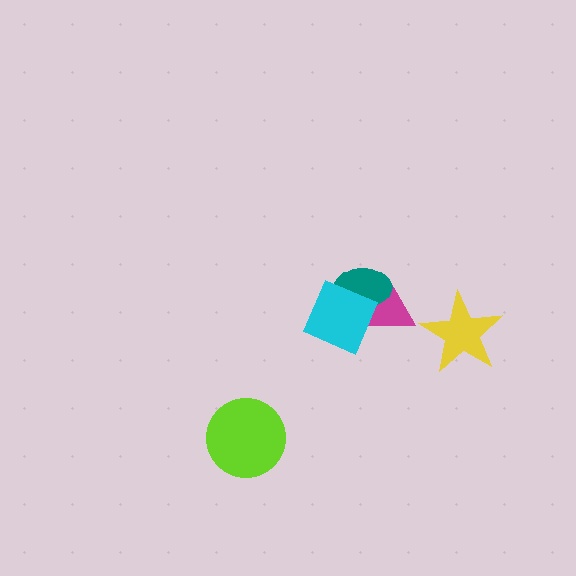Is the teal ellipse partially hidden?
Yes, it is partially covered by another shape.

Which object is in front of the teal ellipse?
The cyan diamond is in front of the teal ellipse.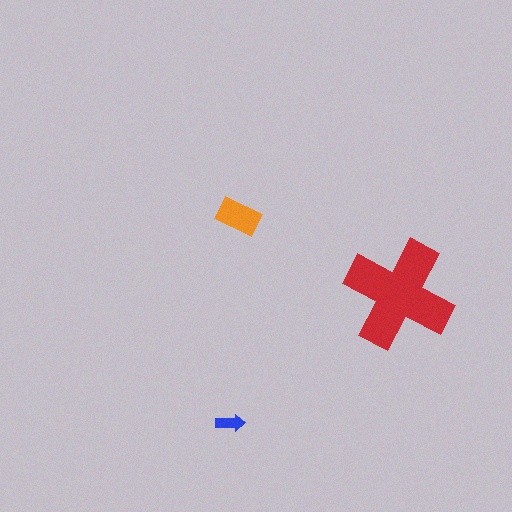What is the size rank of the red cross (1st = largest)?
1st.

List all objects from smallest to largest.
The blue arrow, the orange rectangle, the red cross.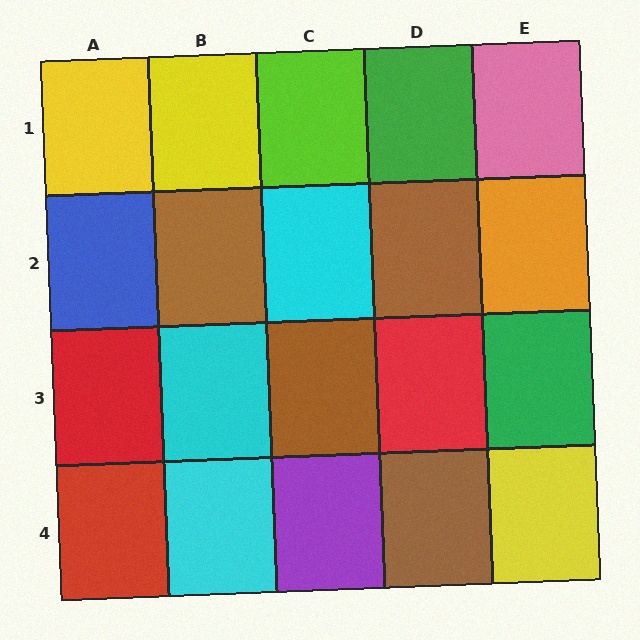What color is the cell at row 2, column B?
Brown.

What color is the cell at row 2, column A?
Blue.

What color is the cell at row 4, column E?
Yellow.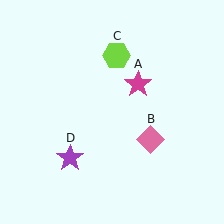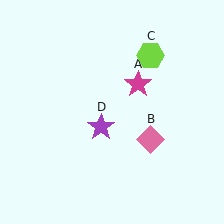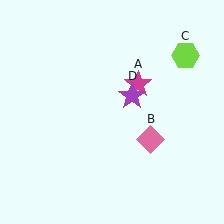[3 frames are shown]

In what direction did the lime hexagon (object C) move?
The lime hexagon (object C) moved right.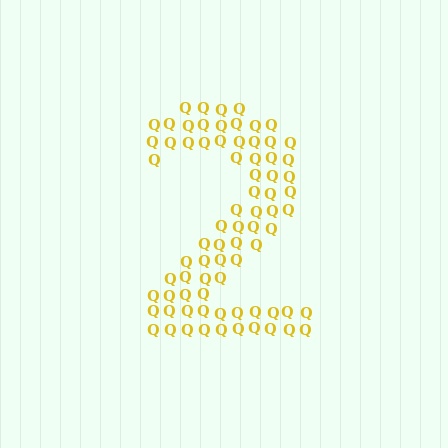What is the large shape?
The large shape is the digit 2.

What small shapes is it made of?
It is made of small letter Q's.